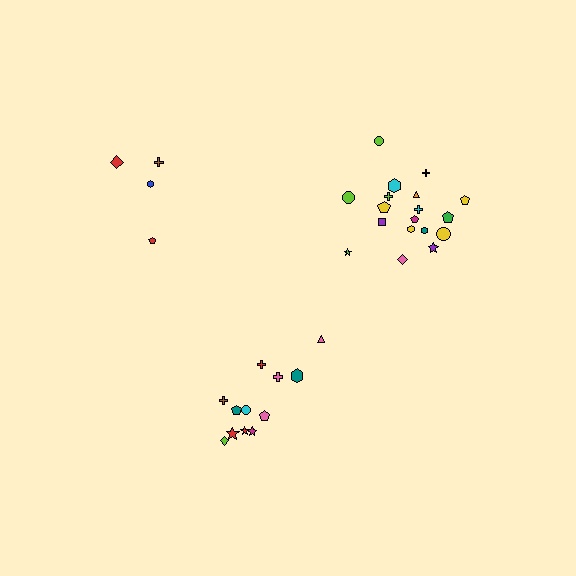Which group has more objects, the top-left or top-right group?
The top-right group.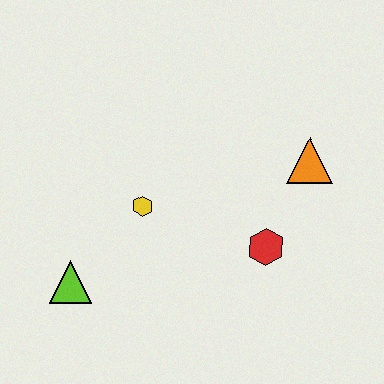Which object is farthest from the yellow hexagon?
The orange triangle is farthest from the yellow hexagon.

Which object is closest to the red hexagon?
The orange triangle is closest to the red hexagon.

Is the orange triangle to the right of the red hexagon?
Yes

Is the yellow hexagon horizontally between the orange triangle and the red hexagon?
No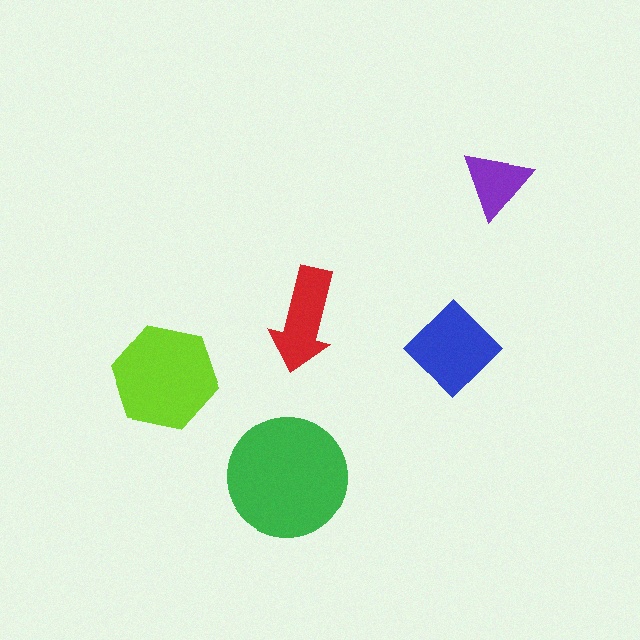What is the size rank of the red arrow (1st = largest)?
4th.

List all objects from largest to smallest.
The green circle, the lime hexagon, the blue diamond, the red arrow, the purple triangle.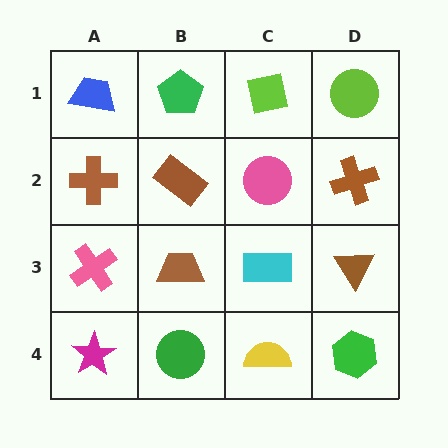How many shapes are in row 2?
4 shapes.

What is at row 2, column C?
A pink circle.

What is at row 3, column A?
A pink cross.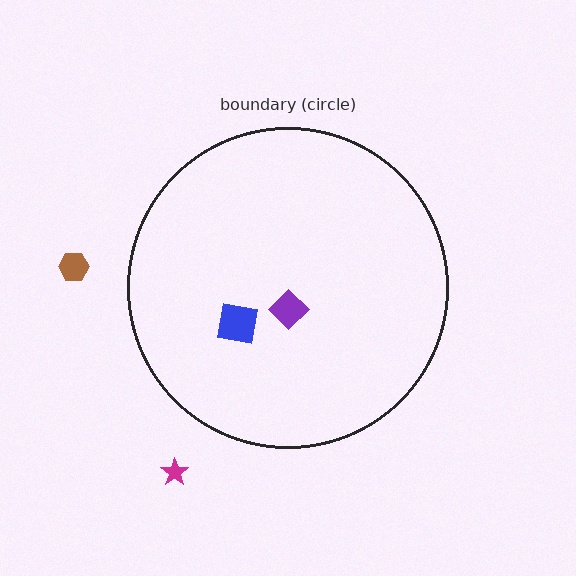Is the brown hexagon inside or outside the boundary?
Outside.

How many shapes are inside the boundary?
2 inside, 2 outside.